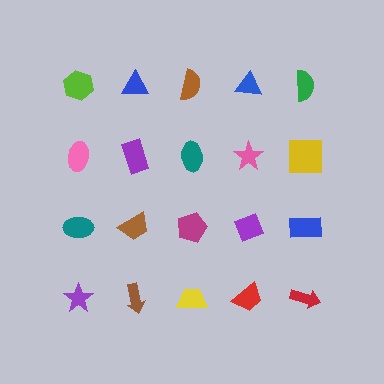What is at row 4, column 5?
A red arrow.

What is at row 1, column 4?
A blue triangle.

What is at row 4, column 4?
A red trapezoid.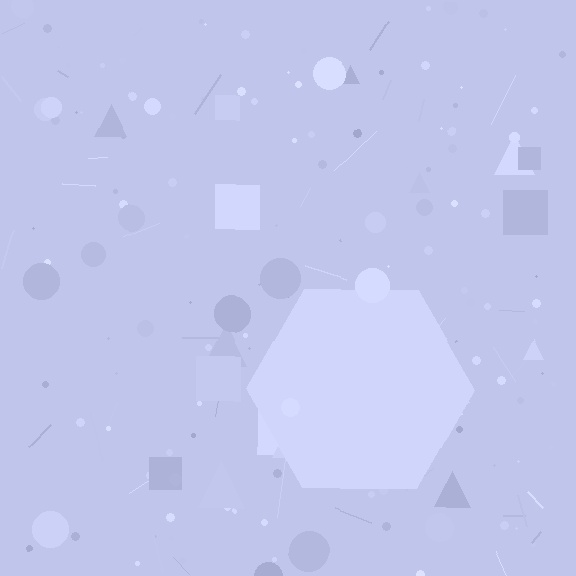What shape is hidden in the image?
A hexagon is hidden in the image.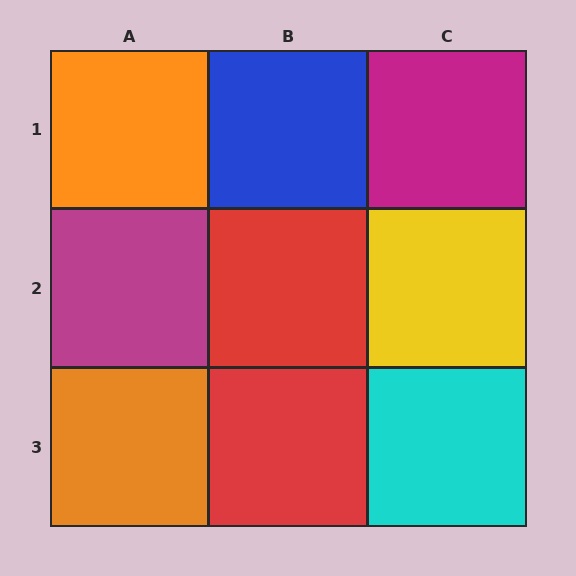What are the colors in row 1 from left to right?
Orange, blue, magenta.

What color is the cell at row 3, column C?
Cyan.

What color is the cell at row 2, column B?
Red.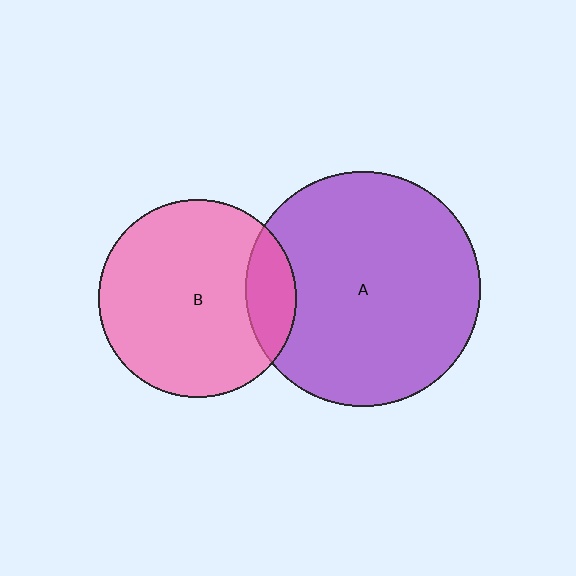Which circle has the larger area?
Circle A (purple).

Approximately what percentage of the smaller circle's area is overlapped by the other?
Approximately 15%.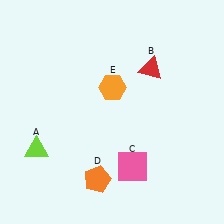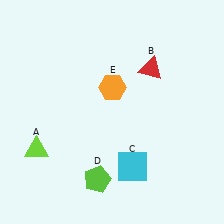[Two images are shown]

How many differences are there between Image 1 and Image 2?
There are 2 differences between the two images.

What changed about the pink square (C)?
In Image 1, C is pink. In Image 2, it changed to cyan.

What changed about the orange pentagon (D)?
In Image 1, D is orange. In Image 2, it changed to lime.